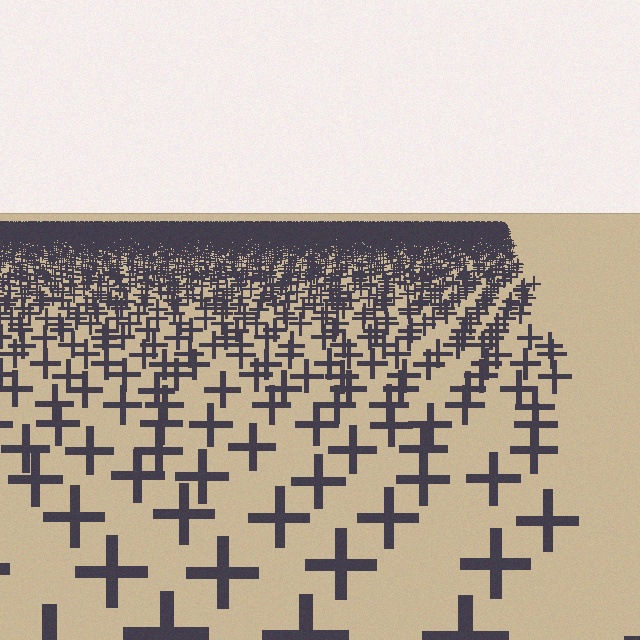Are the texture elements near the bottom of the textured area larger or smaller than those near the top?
Larger. Near the bottom, elements are closer to the viewer and appear at a bigger on-screen size.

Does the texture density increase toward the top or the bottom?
Density increases toward the top.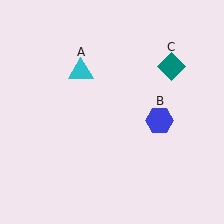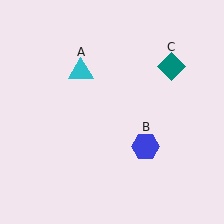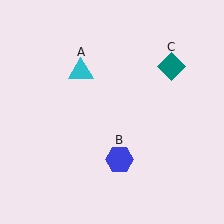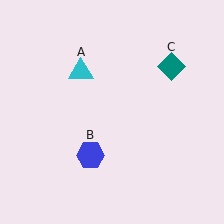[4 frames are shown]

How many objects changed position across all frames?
1 object changed position: blue hexagon (object B).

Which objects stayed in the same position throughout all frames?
Cyan triangle (object A) and teal diamond (object C) remained stationary.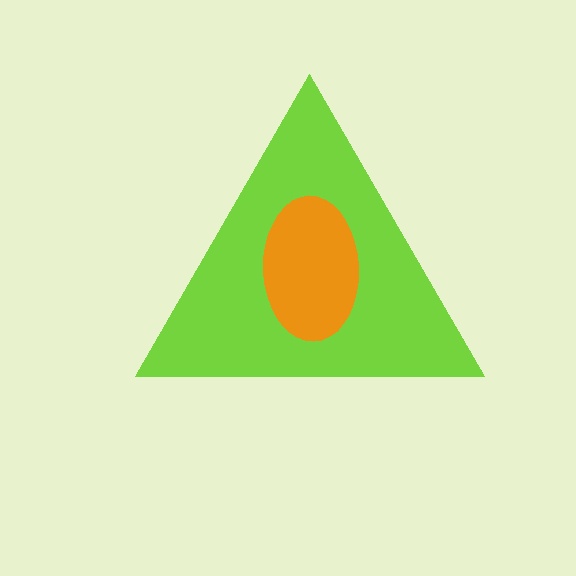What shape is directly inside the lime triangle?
The orange ellipse.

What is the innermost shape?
The orange ellipse.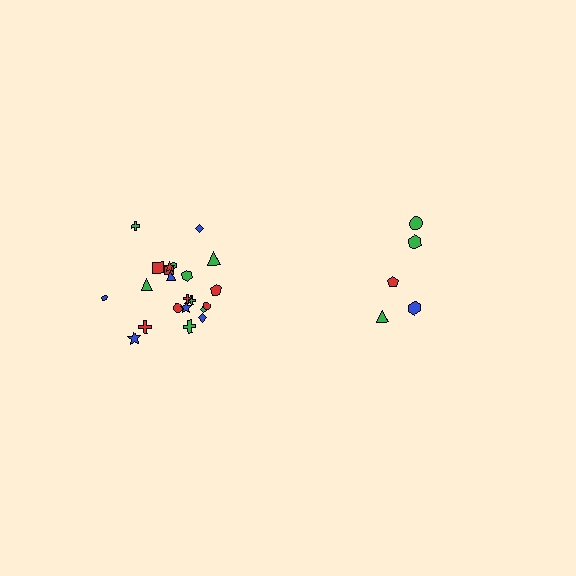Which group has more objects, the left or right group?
The left group.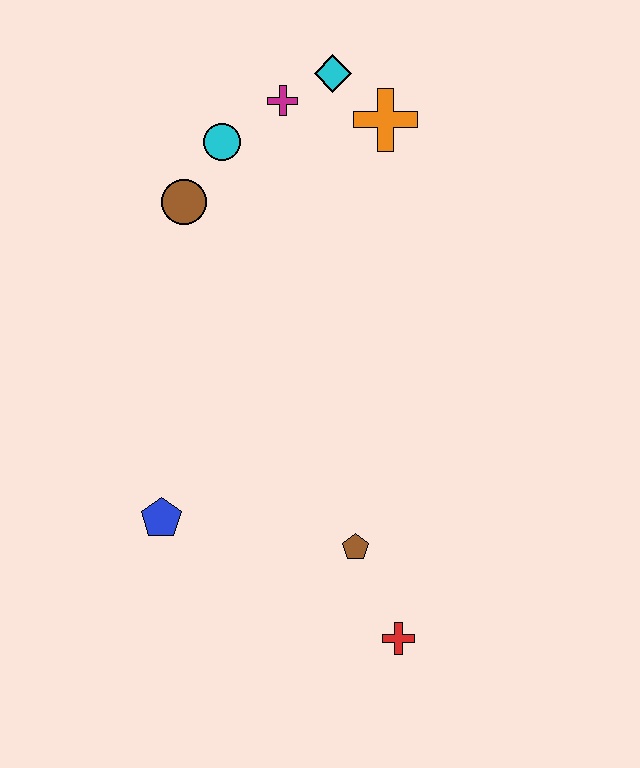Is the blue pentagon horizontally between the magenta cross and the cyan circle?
No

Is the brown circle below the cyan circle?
Yes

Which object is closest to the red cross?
The brown pentagon is closest to the red cross.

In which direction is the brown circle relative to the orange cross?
The brown circle is to the left of the orange cross.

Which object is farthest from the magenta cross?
The red cross is farthest from the magenta cross.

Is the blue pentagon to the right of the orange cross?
No